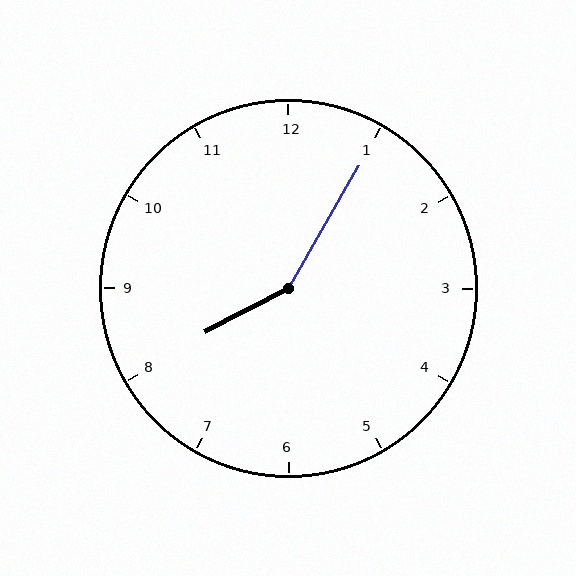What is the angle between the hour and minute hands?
Approximately 148 degrees.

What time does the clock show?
8:05.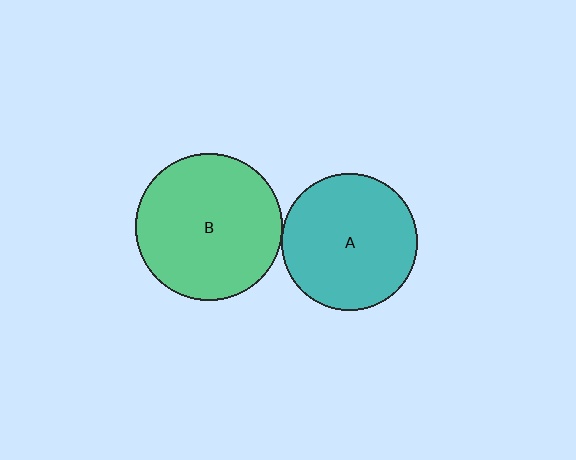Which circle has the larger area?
Circle B (green).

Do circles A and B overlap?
Yes.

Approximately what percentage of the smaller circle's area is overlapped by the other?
Approximately 5%.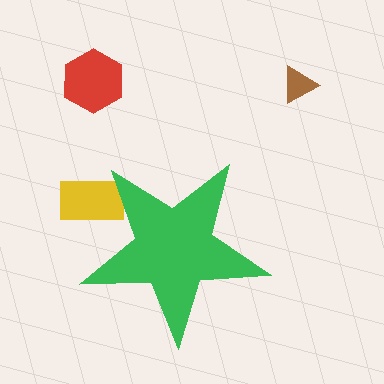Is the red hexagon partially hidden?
No, the red hexagon is fully visible.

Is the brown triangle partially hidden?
No, the brown triangle is fully visible.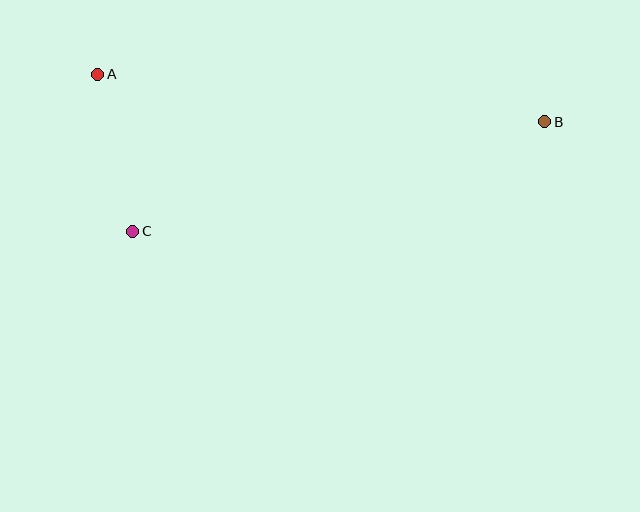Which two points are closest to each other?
Points A and C are closest to each other.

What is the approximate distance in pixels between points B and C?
The distance between B and C is approximately 426 pixels.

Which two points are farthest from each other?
Points A and B are farthest from each other.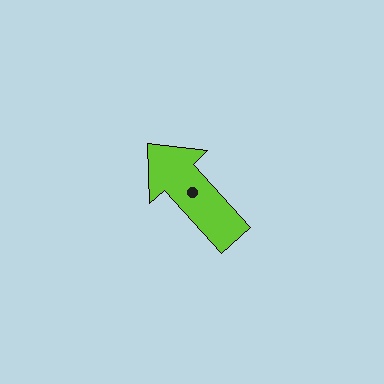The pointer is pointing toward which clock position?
Roughly 11 o'clock.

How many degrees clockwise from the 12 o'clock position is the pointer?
Approximately 318 degrees.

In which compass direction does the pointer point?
Northwest.